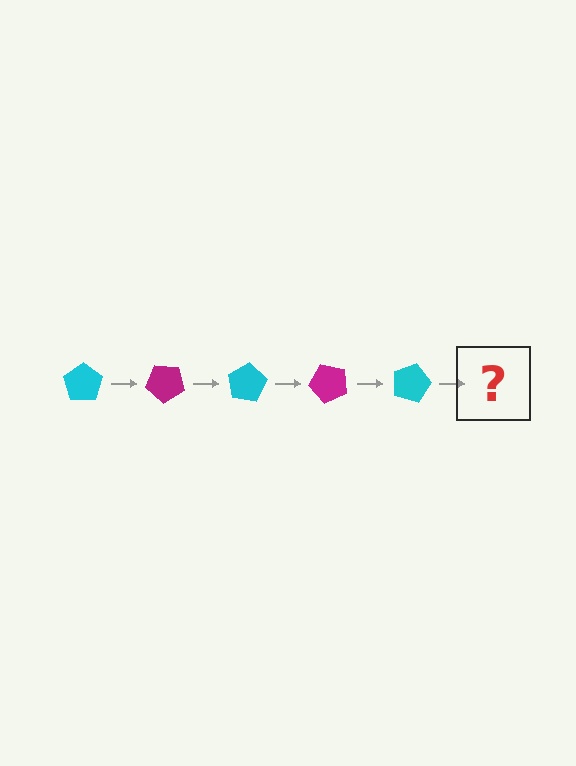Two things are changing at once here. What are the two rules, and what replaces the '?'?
The two rules are that it rotates 40 degrees each step and the color cycles through cyan and magenta. The '?' should be a magenta pentagon, rotated 200 degrees from the start.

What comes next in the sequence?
The next element should be a magenta pentagon, rotated 200 degrees from the start.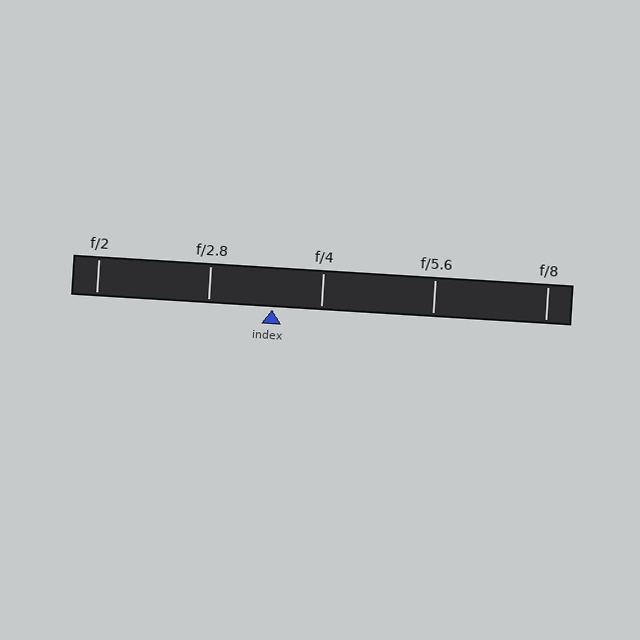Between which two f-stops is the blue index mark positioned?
The index mark is between f/2.8 and f/4.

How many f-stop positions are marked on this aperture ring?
There are 5 f-stop positions marked.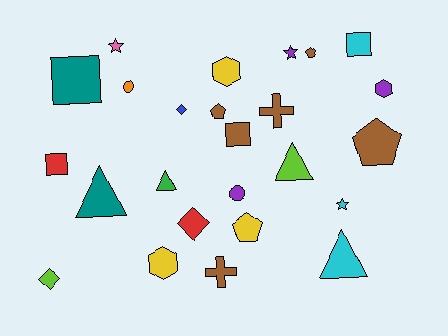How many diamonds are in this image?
There are 3 diamonds.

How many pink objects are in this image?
There is 1 pink object.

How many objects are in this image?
There are 25 objects.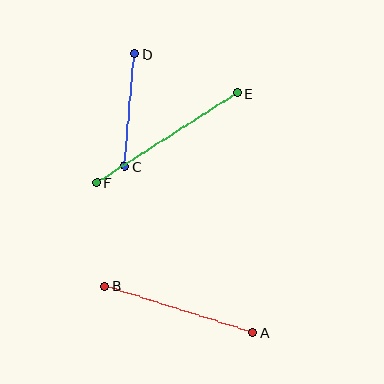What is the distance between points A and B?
The distance is approximately 155 pixels.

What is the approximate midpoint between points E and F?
The midpoint is at approximately (167, 138) pixels.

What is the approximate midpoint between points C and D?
The midpoint is at approximately (130, 110) pixels.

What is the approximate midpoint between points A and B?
The midpoint is at approximately (179, 309) pixels.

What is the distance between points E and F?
The distance is approximately 167 pixels.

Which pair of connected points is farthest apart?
Points E and F are farthest apart.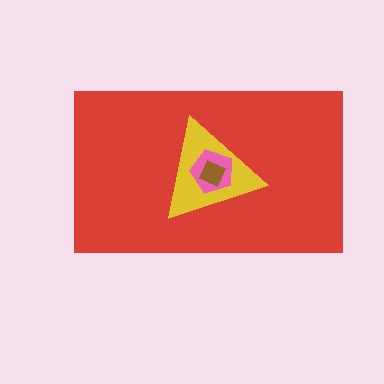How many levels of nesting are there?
4.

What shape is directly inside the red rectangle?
The yellow triangle.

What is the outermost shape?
The red rectangle.